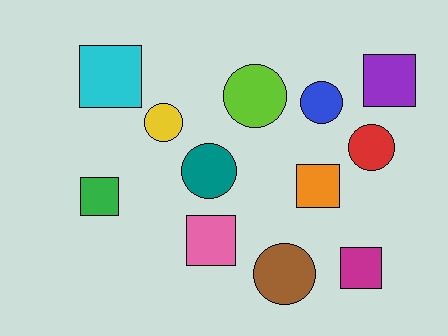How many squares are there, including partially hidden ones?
There are 6 squares.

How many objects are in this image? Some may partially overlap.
There are 12 objects.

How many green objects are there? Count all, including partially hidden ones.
There is 1 green object.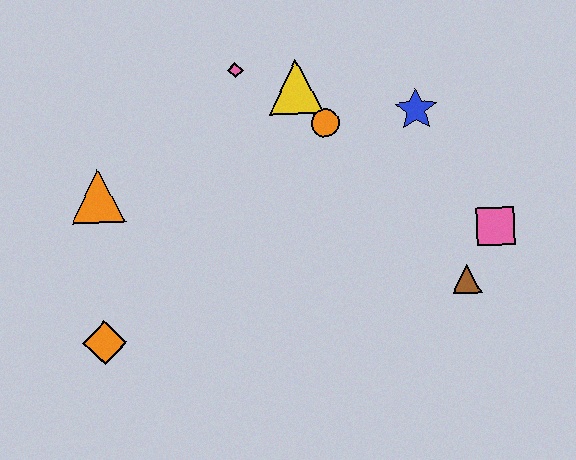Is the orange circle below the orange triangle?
No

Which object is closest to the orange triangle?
The orange diamond is closest to the orange triangle.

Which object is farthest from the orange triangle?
The pink square is farthest from the orange triangle.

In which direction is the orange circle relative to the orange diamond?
The orange circle is to the right of the orange diamond.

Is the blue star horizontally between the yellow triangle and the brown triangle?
Yes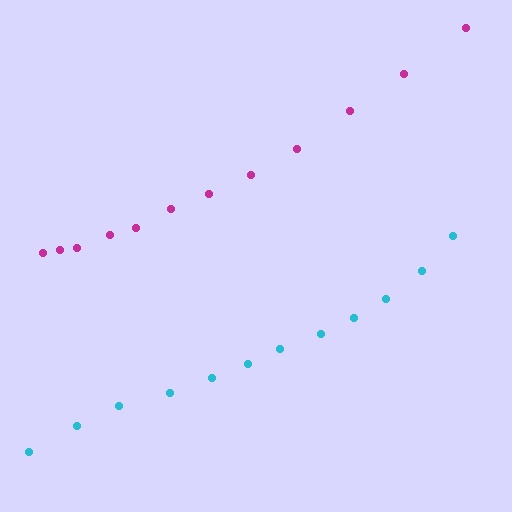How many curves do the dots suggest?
There are 2 distinct paths.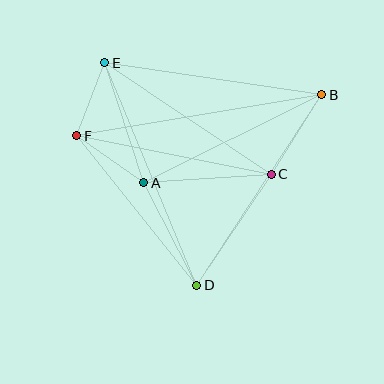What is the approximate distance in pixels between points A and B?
The distance between A and B is approximately 198 pixels.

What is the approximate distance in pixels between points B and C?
The distance between B and C is approximately 94 pixels.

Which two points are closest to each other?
Points E and F are closest to each other.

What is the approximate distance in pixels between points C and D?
The distance between C and D is approximately 134 pixels.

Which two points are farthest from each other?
Points B and F are farthest from each other.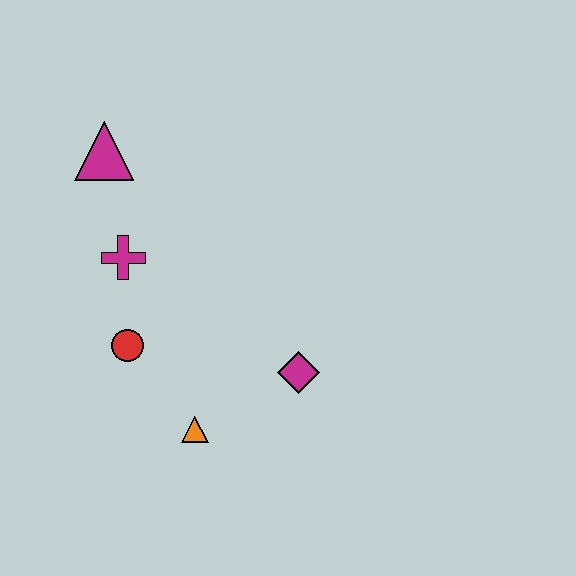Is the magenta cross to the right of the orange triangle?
No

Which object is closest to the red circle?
The magenta cross is closest to the red circle.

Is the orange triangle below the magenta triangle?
Yes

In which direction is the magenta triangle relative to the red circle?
The magenta triangle is above the red circle.